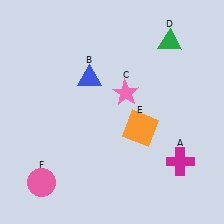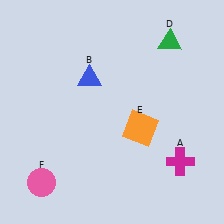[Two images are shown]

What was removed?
The pink star (C) was removed in Image 2.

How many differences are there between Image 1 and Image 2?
There is 1 difference between the two images.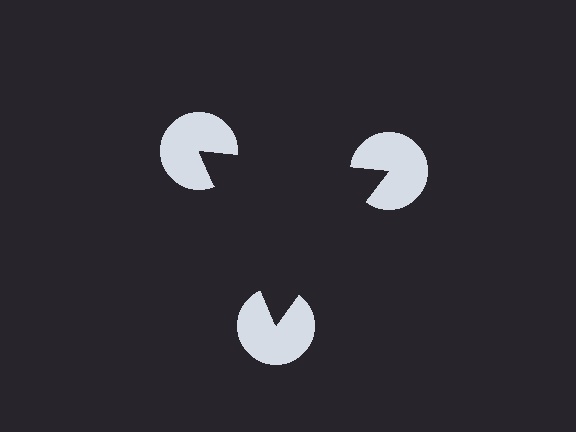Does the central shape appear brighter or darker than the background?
It typically appears slightly darker than the background, even though no actual brightness change is drawn.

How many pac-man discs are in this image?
There are 3 — one at each vertex of the illusory triangle.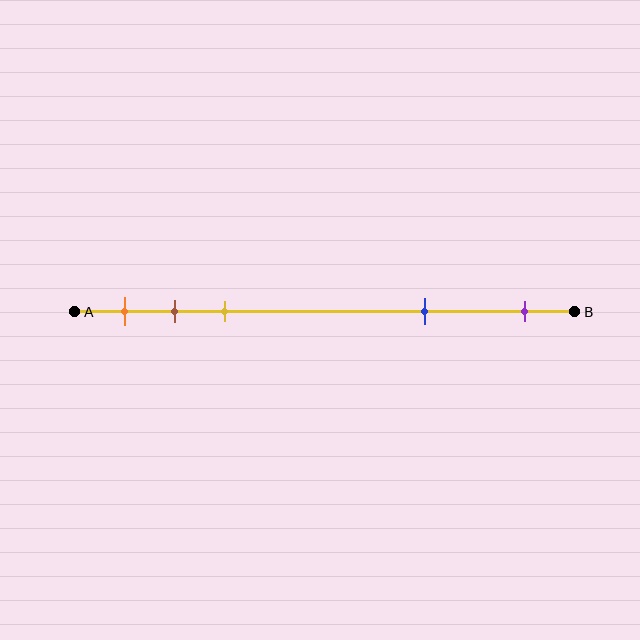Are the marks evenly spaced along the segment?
No, the marks are not evenly spaced.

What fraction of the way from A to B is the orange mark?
The orange mark is approximately 10% (0.1) of the way from A to B.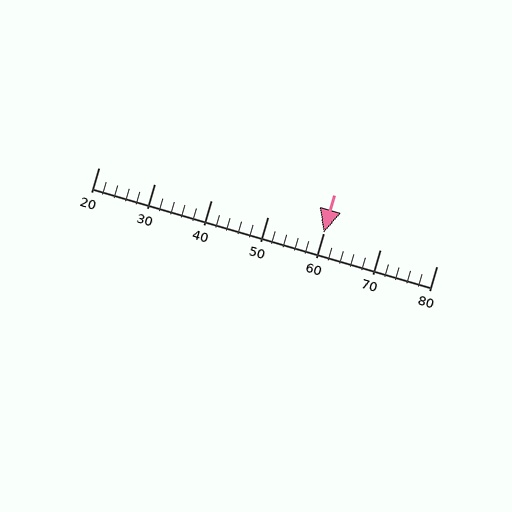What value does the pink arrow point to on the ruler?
The pink arrow points to approximately 60.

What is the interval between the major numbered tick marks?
The major tick marks are spaced 10 units apart.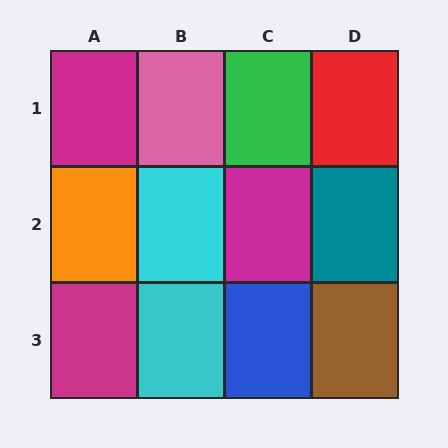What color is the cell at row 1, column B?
Pink.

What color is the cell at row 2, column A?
Orange.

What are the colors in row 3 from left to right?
Magenta, cyan, blue, brown.